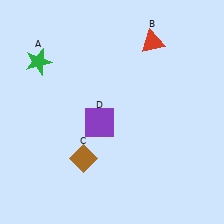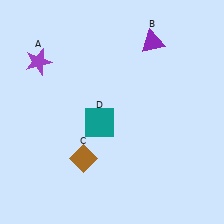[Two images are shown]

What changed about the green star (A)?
In Image 1, A is green. In Image 2, it changed to purple.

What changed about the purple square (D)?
In Image 1, D is purple. In Image 2, it changed to teal.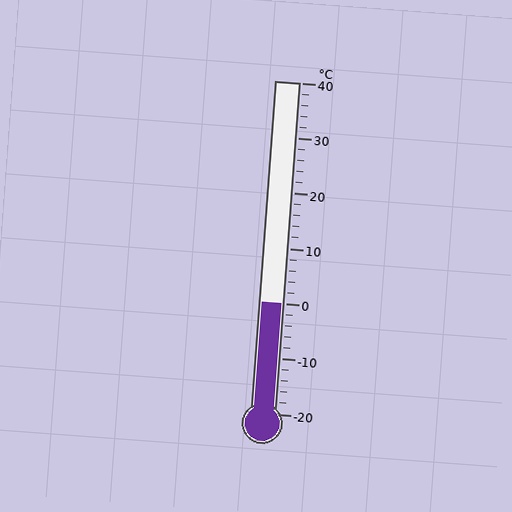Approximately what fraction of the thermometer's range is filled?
The thermometer is filled to approximately 35% of its range.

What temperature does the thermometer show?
The thermometer shows approximately 0°C.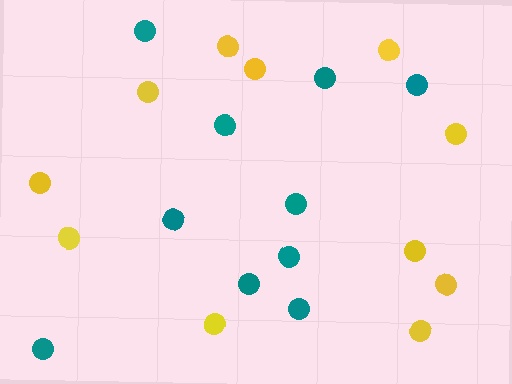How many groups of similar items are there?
There are 2 groups: one group of teal circles (10) and one group of yellow circles (11).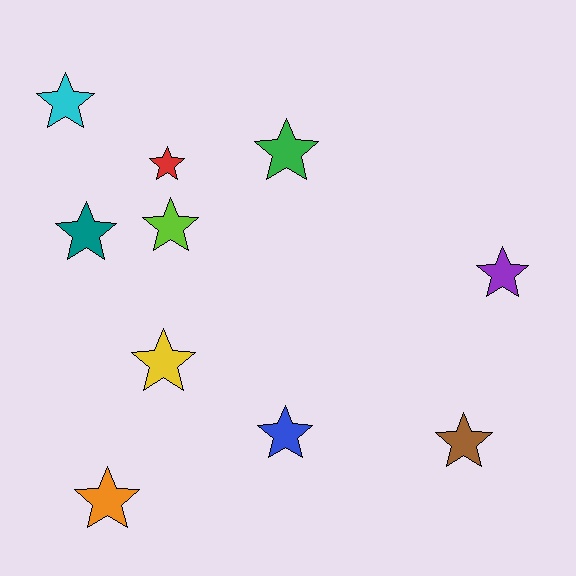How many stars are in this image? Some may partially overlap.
There are 10 stars.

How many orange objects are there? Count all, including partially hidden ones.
There is 1 orange object.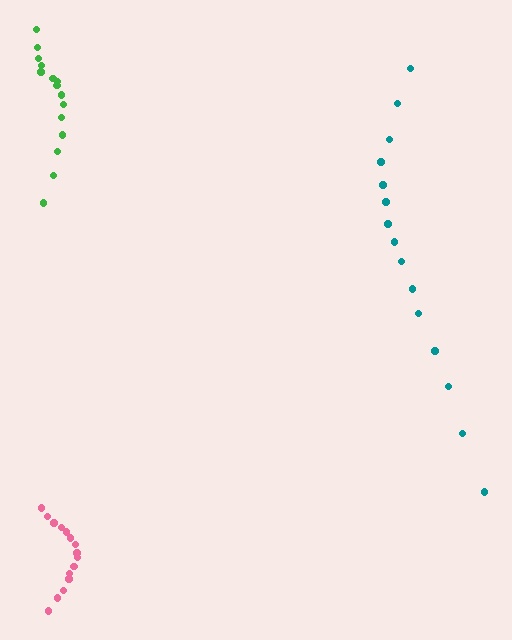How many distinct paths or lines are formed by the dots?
There are 3 distinct paths.